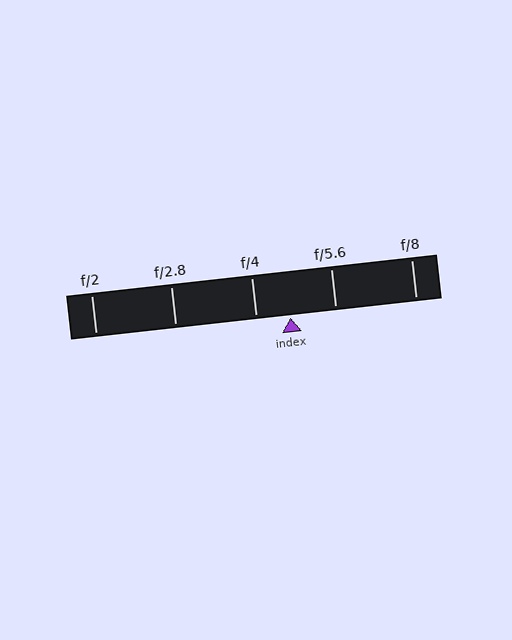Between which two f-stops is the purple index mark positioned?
The index mark is between f/4 and f/5.6.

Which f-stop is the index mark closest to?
The index mark is closest to f/4.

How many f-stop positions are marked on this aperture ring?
There are 5 f-stop positions marked.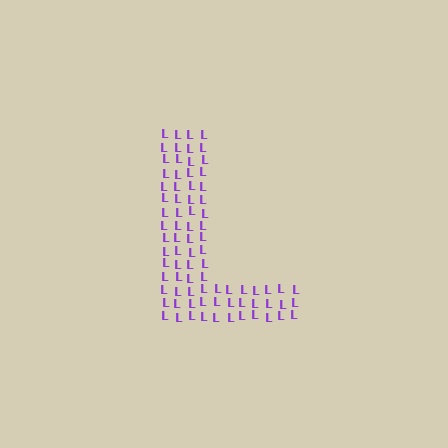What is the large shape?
The large shape is the letter L.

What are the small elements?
The small elements are letter L's.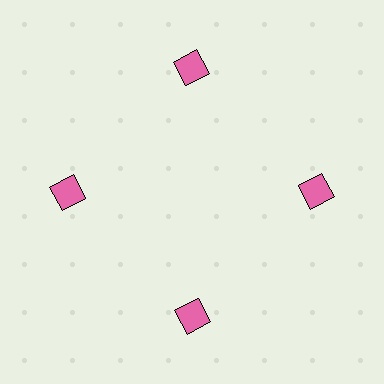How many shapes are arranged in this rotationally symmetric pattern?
There are 4 shapes, arranged in 4 groups of 1.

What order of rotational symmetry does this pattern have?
This pattern has 4-fold rotational symmetry.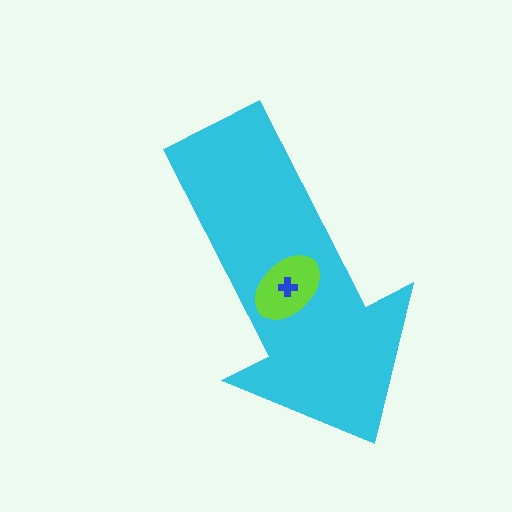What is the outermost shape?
The cyan arrow.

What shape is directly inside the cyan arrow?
The lime ellipse.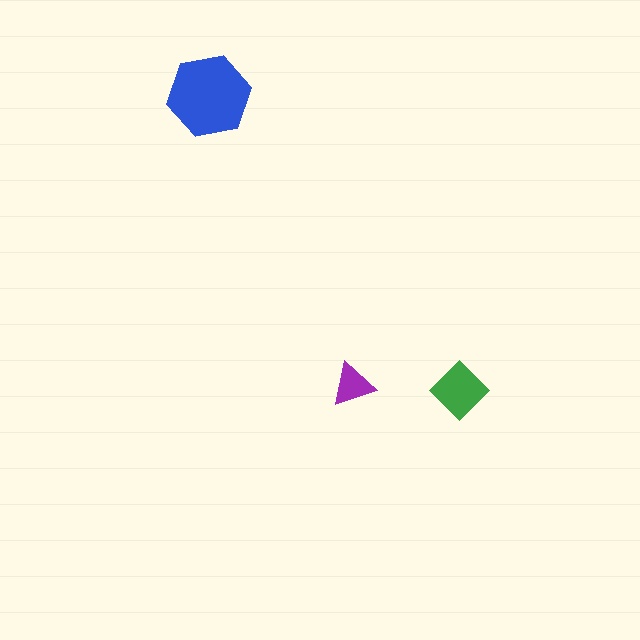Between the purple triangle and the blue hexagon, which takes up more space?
The blue hexagon.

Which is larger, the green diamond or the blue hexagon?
The blue hexagon.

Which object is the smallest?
The purple triangle.